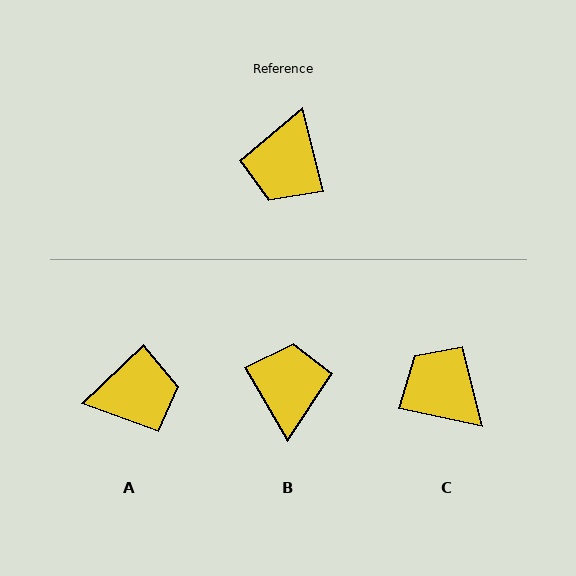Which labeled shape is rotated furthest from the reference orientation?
B, about 164 degrees away.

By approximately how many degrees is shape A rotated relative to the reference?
Approximately 120 degrees counter-clockwise.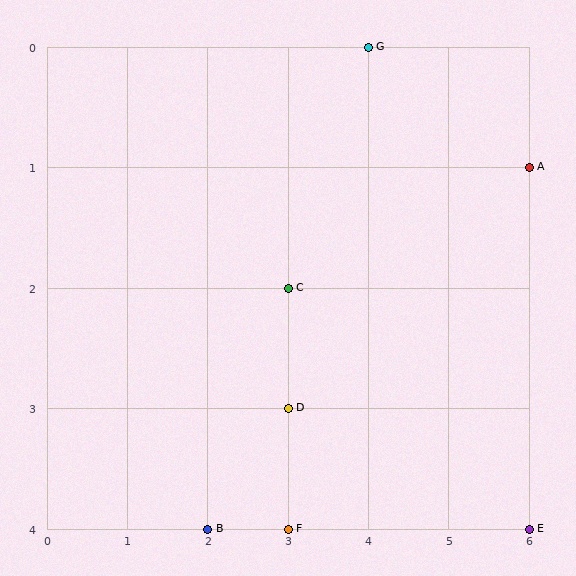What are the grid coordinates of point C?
Point C is at grid coordinates (3, 2).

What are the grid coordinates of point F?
Point F is at grid coordinates (3, 4).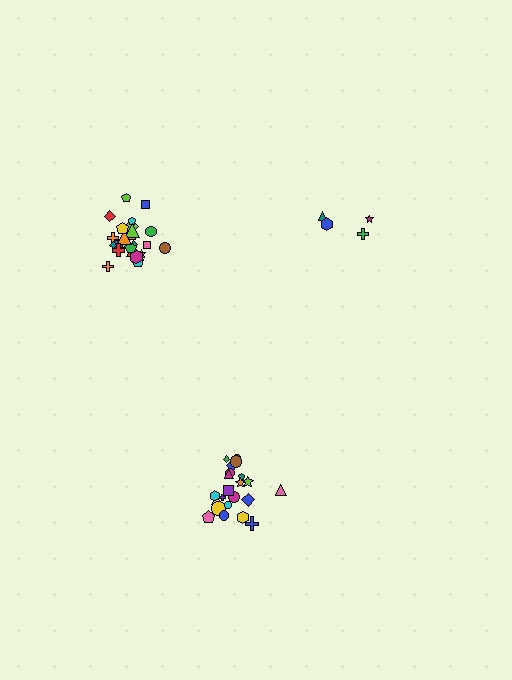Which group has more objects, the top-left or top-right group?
The top-left group.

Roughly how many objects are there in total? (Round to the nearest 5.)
Roughly 50 objects in total.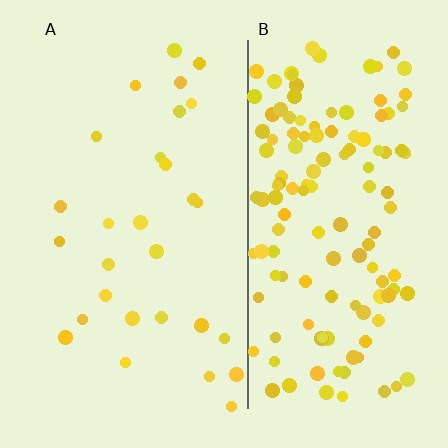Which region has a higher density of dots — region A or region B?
B (the right).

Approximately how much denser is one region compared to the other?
Approximately 4.9× — region B over region A.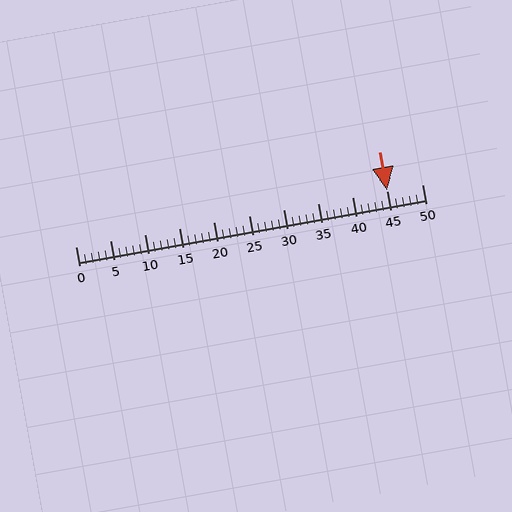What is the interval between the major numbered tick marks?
The major tick marks are spaced 5 units apart.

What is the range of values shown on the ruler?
The ruler shows values from 0 to 50.